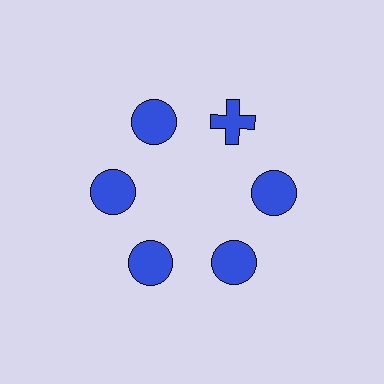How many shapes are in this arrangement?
There are 6 shapes arranged in a ring pattern.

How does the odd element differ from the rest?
It has a different shape: cross instead of circle.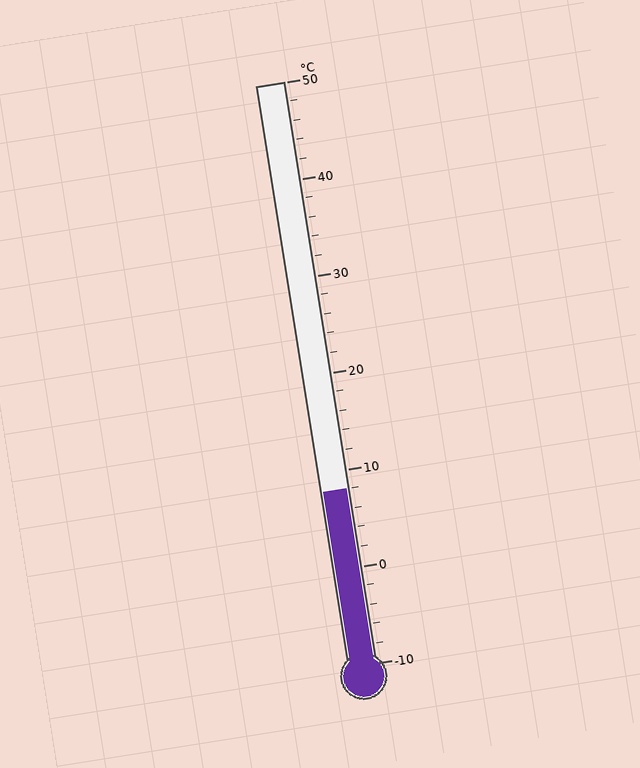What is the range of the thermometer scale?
The thermometer scale ranges from -10°C to 50°C.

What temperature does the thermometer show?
The thermometer shows approximately 8°C.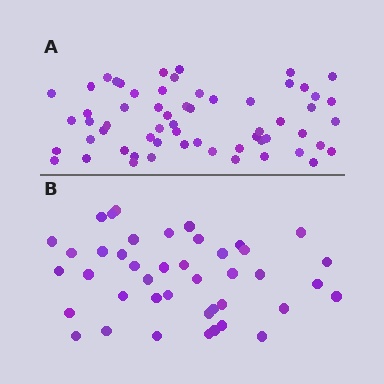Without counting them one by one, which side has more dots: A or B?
Region A (the top region) has more dots.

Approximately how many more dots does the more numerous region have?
Region A has approximately 20 more dots than region B.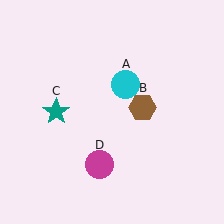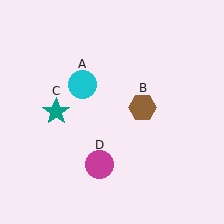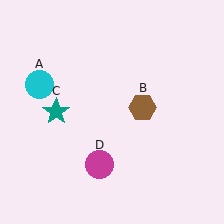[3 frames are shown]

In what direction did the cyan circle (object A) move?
The cyan circle (object A) moved left.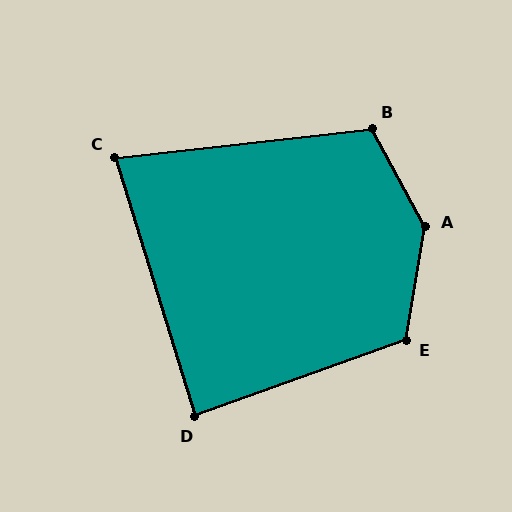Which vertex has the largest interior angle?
A, at approximately 142 degrees.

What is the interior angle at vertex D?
Approximately 87 degrees (approximately right).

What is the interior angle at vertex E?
Approximately 120 degrees (obtuse).